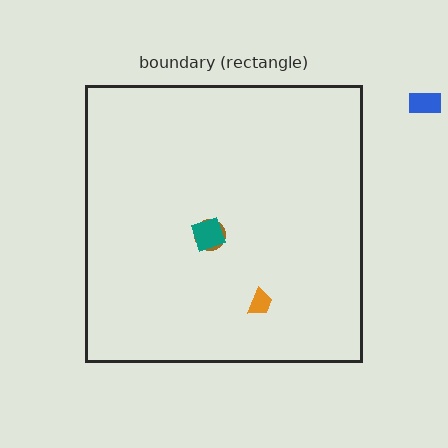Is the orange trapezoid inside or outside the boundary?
Inside.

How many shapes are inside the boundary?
3 inside, 1 outside.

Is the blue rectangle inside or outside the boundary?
Outside.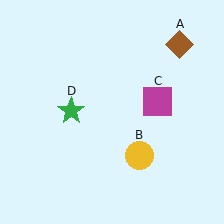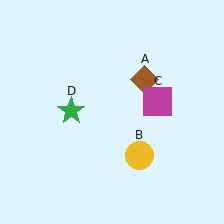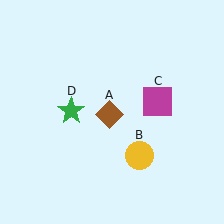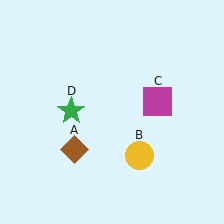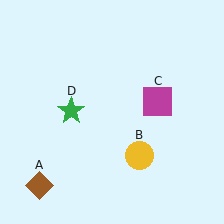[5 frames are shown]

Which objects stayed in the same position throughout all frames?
Yellow circle (object B) and magenta square (object C) and green star (object D) remained stationary.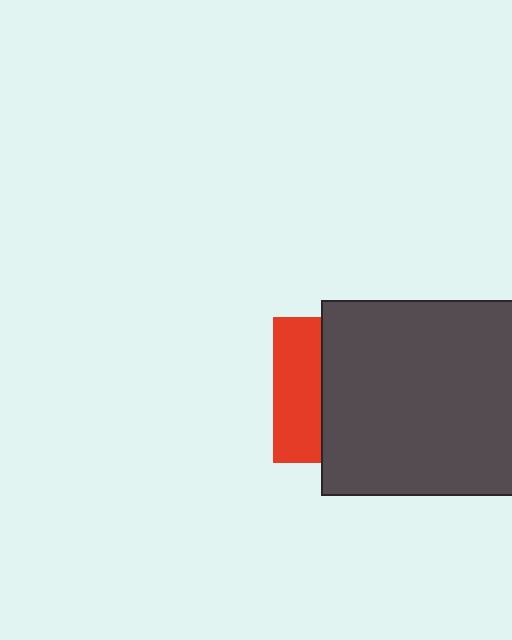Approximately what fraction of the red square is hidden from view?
Roughly 67% of the red square is hidden behind the dark gray square.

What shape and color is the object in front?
The object in front is a dark gray square.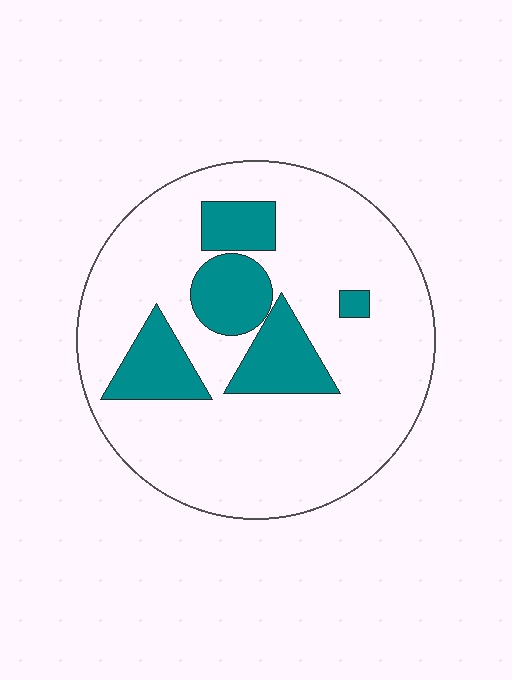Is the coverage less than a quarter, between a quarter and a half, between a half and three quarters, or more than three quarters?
Less than a quarter.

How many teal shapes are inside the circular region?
5.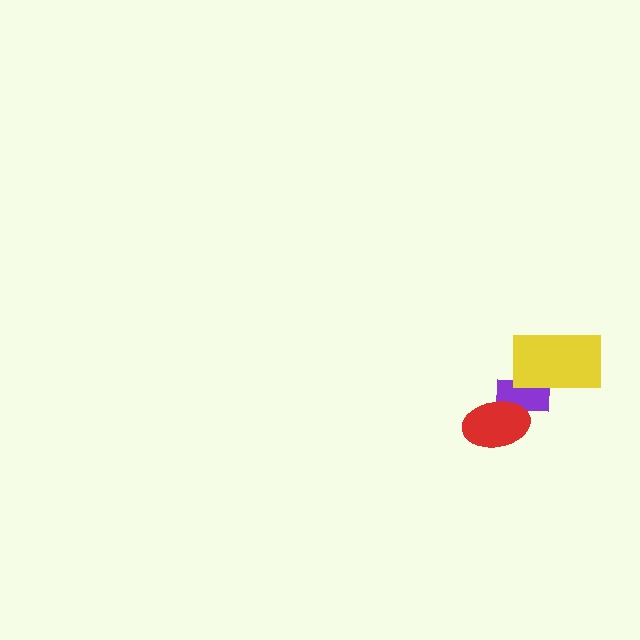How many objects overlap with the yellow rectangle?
1 object overlaps with the yellow rectangle.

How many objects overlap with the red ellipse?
1 object overlaps with the red ellipse.